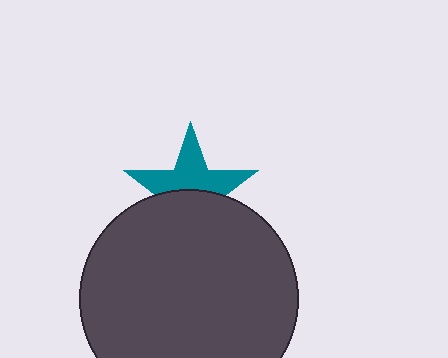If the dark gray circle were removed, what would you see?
You would see the complete teal star.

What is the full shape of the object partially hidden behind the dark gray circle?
The partially hidden object is a teal star.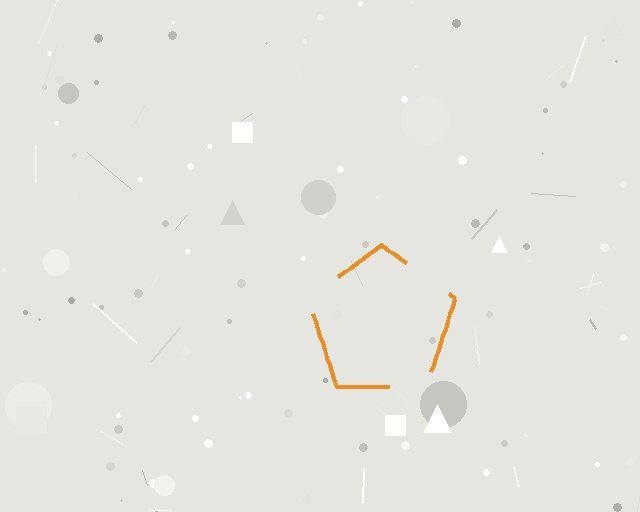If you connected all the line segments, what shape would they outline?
They would outline a pentagon.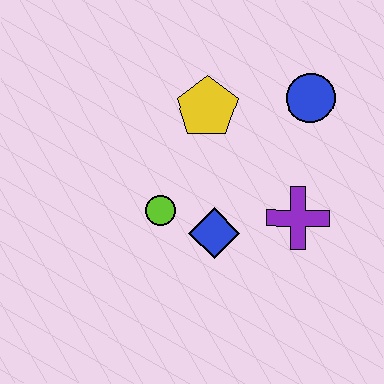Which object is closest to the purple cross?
The blue diamond is closest to the purple cross.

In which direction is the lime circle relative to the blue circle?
The lime circle is to the left of the blue circle.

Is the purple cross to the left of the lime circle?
No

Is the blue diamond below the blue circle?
Yes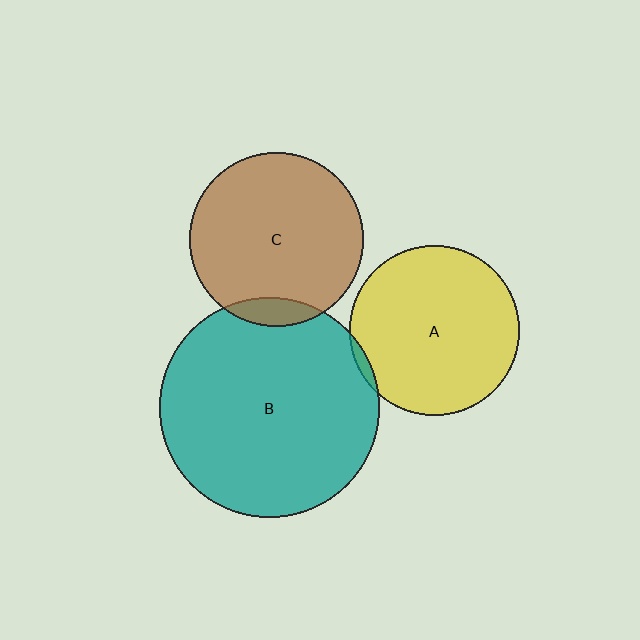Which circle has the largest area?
Circle B (teal).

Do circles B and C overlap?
Yes.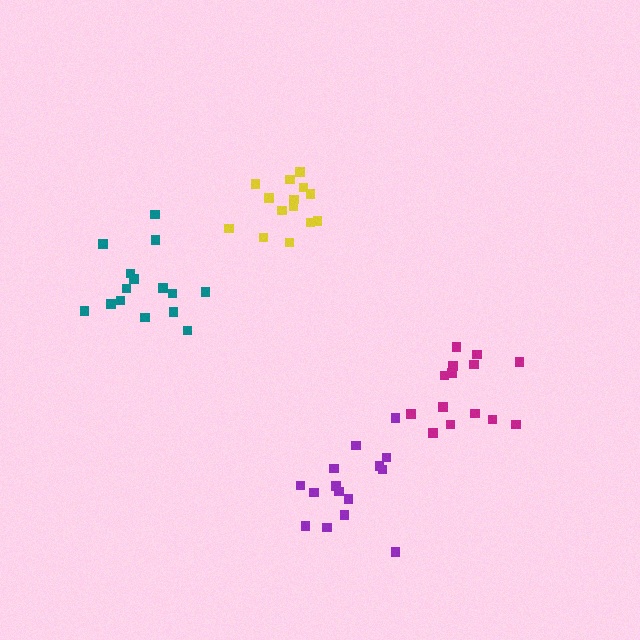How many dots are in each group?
Group 1: 14 dots, Group 2: 15 dots, Group 3: 15 dots, Group 4: 14 dots (58 total).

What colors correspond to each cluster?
The clusters are colored: yellow, purple, teal, magenta.